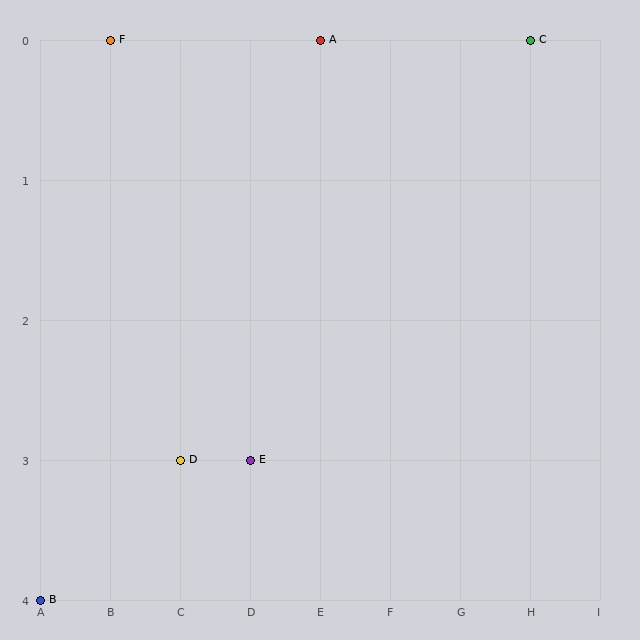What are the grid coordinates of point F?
Point F is at grid coordinates (B, 0).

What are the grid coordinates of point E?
Point E is at grid coordinates (D, 3).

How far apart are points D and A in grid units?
Points D and A are 2 columns and 3 rows apart (about 3.6 grid units diagonally).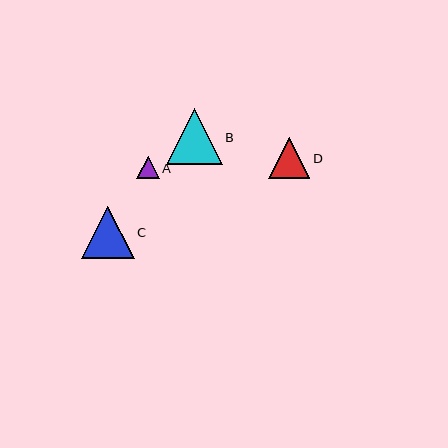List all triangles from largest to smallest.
From largest to smallest: B, C, D, A.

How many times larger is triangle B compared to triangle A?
Triangle B is approximately 2.5 times the size of triangle A.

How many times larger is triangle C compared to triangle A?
Triangle C is approximately 2.4 times the size of triangle A.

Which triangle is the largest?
Triangle B is the largest with a size of approximately 56 pixels.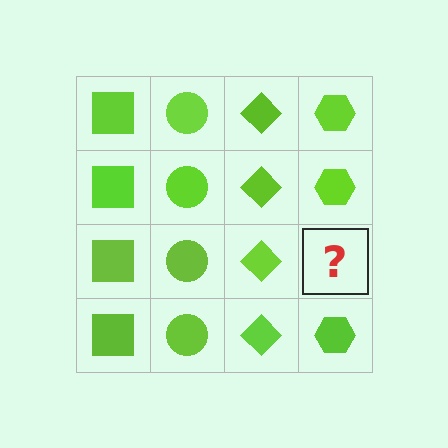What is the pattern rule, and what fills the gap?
The rule is that each column has a consistent shape. The gap should be filled with a lime hexagon.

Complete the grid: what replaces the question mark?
The question mark should be replaced with a lime hexagon.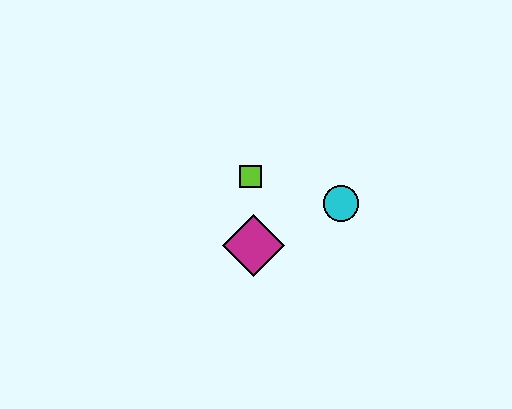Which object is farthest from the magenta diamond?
The cyan circle is farthest from the magenta diamond.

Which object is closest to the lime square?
The magenta diamond is closest to the lime square.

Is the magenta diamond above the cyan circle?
No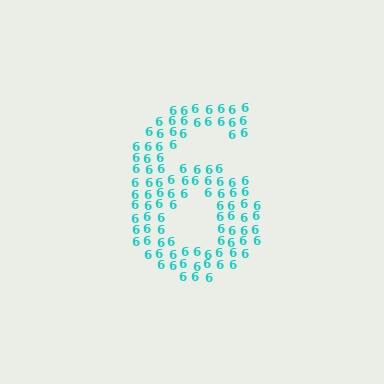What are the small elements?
The small elements are digit 6's.